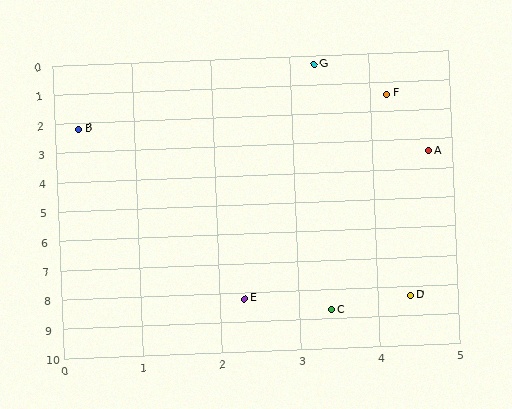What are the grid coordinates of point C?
Point C is at approximately (3.4, 8.7).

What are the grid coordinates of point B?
Point B is at approximately (0.3, 2.2).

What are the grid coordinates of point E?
Point E is at approximately (2.3, 8.2).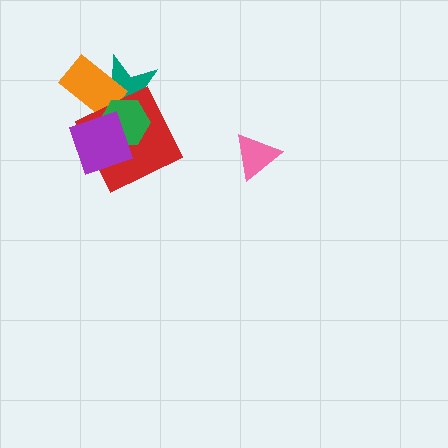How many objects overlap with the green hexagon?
4 objects overlap with the green hexagon.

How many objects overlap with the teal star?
4 objects overlap with the teal star.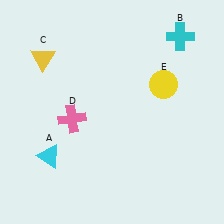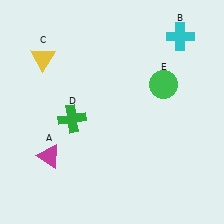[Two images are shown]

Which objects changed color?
A changed from cyan to magenta. D changed from pink to green. E changed from yellow to green.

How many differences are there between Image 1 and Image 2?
There are 3 differences between the two images.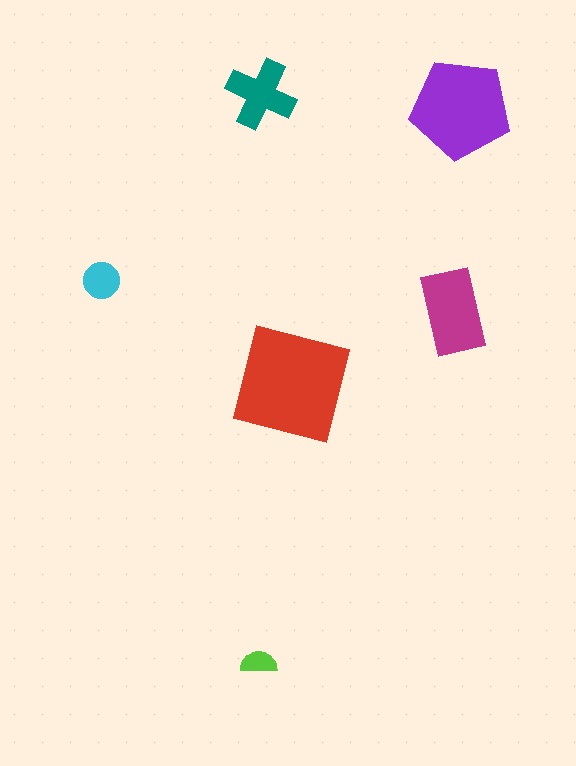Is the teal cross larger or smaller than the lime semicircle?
Larger.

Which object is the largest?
The red square.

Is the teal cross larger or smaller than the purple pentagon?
Smaller.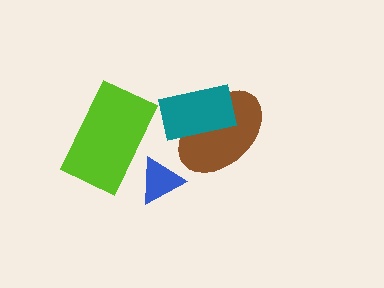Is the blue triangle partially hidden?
Yes, it is partially covered by another shape.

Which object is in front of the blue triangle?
The lime rectangle is in front of the blue triangle.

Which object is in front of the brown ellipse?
The teal rectangle is in front of the brown ellipse.